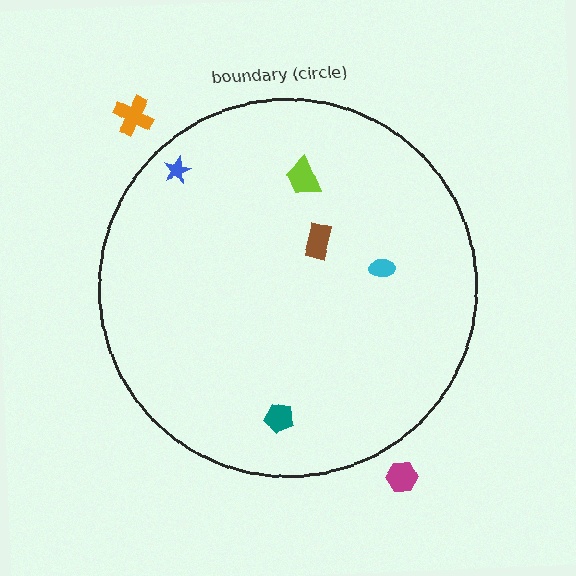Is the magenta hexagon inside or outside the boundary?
Outside.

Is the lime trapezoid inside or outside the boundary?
Inside.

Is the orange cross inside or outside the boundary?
Outside.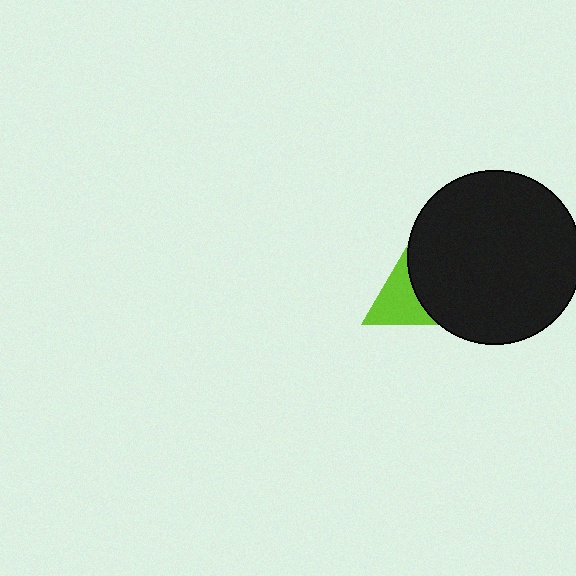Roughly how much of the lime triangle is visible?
About half of it is visible (roughly 45%).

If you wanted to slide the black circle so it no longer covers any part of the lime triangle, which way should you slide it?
Slide it right — that is the most direct way to separate the two shapes.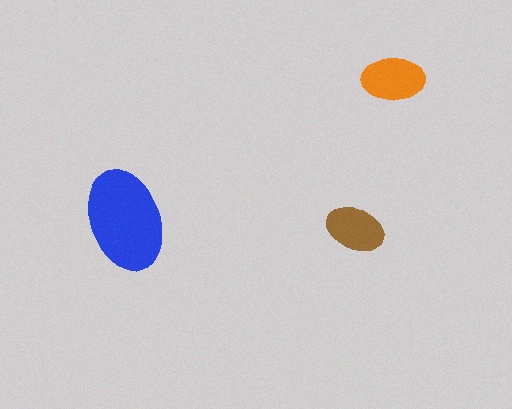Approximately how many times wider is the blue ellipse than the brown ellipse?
About 1.5 times wider.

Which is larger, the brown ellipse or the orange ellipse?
The orange one.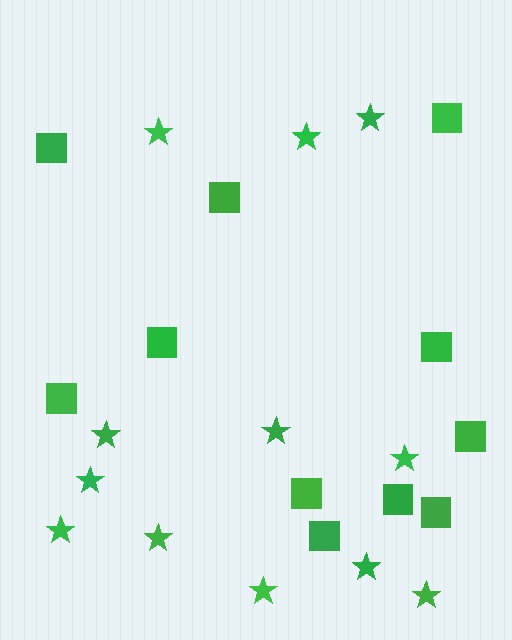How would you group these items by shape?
There are 2 groups: one group of stars (12) and one group of squares (11).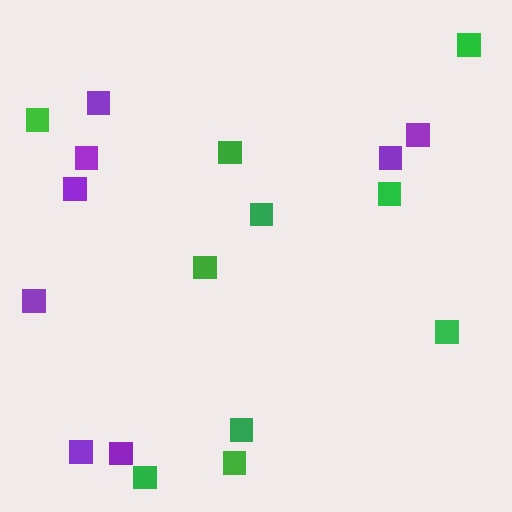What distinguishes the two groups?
There are 2 groups: one group of green squares (10) and one group of purple squares (8).